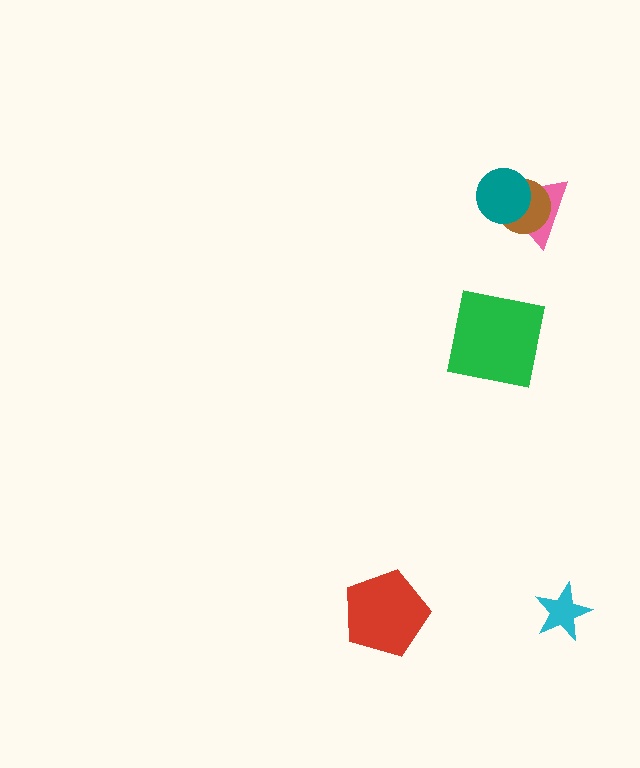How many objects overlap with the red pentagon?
0 objects overlap with the red pentagon.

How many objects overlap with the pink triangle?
2 objects overlap with the pink triangle.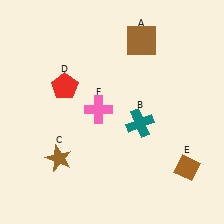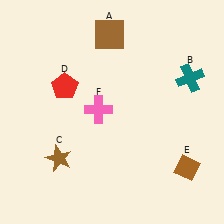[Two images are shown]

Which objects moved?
The objects that moved are: the brown square (A), the teal cross (B).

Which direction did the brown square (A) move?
The brown square (A) moved left.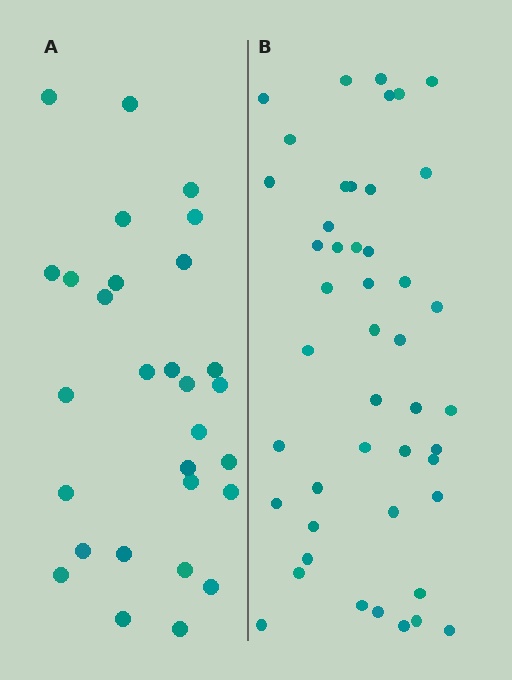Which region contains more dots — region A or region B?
Region B (the right region) has more dots.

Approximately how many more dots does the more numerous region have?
Region B has approximately 15 more dots than region A.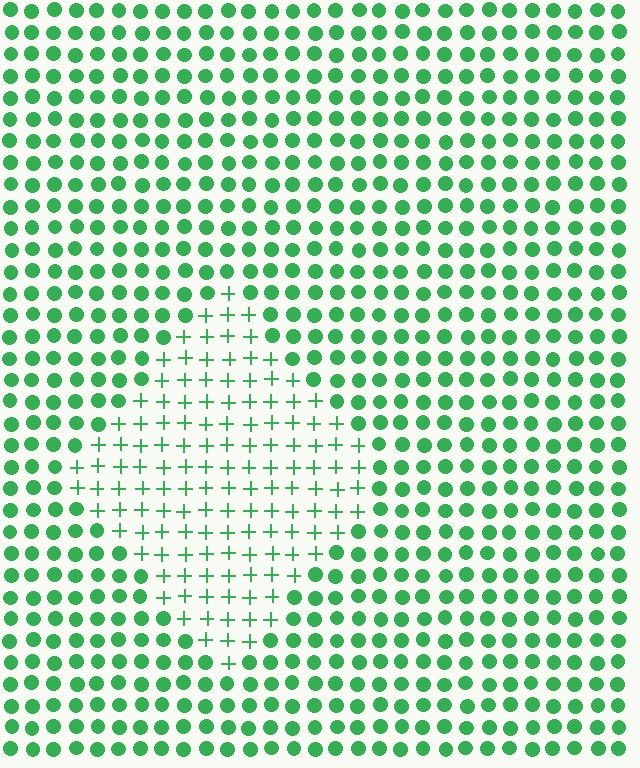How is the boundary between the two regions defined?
The boundary is defined by a change in element shape: plus signs inside vs. circles outside. All elements share the same color and spacing.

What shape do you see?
I see a diamond.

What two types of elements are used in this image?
The image uses plus signs inside the diamond region and circles outside it.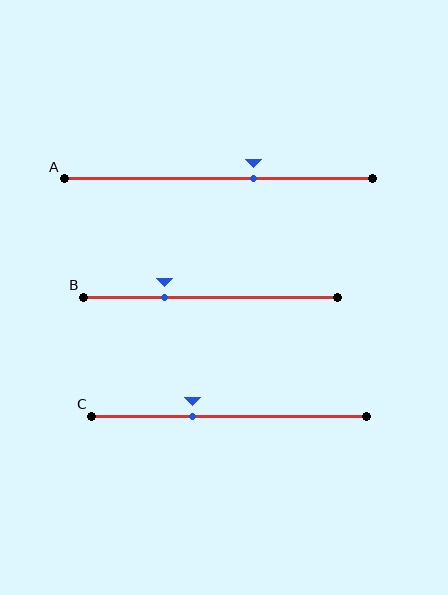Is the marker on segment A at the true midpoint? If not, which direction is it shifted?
No, the marker on segment A is shifted to the right by about 11% of the segment length.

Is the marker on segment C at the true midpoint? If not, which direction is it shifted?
No, the marker on segment C is shifted to the left by about 13% of the segment length.